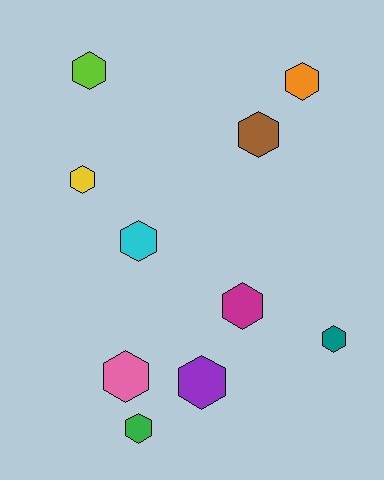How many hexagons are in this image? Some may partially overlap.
There are 10 hexagons.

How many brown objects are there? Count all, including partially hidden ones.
There is 1 brown object.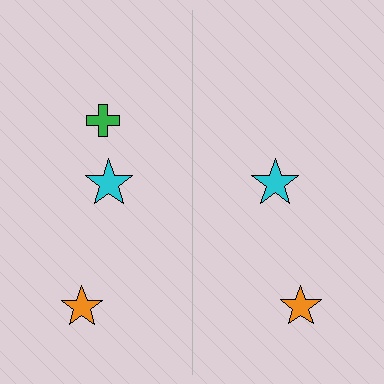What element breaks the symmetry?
A green cross is missing from the right side.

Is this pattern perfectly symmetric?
No, the pattern is not perfectly symmetric. A green cross is missing from the right side.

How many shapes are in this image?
There are 5 shapes in this image.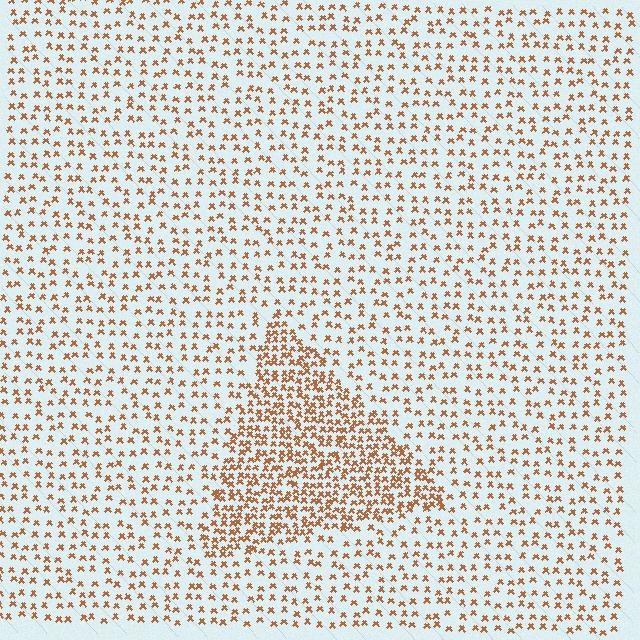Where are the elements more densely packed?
The elements are more densely packed inside the triangle boundary.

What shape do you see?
I see a triangle.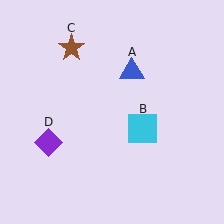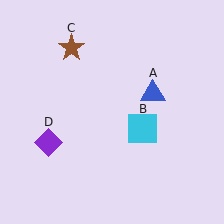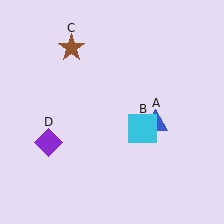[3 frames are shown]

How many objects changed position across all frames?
1 object changed position: blue triangle (object A).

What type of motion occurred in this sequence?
The blue triangle (object A) rotated clockwise around the center of the scene.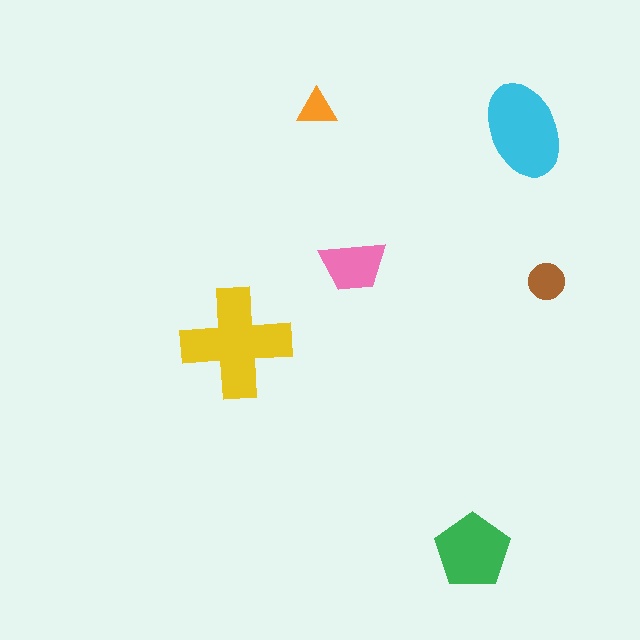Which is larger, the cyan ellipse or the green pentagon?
The cyan ellipse.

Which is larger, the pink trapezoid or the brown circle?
The pink trapezoid.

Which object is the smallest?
The orange triangle.